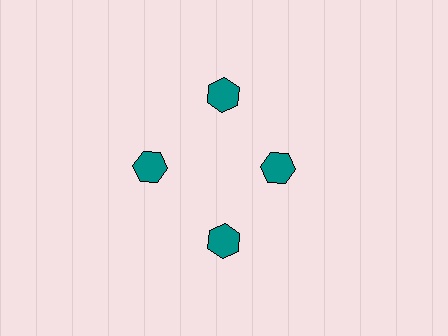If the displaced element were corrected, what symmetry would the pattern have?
It would have 4-fold rotational symmetry — the pattern would map onto itself every 90 degrees.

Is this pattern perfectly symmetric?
No. The 4 teal hexagons are arranged in a ring, but one element near the 3 o'clock position is pulled inward toward the center, breaking the 4-fold rotational symmetry.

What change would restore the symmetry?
The symmetry would be restored by moving it outward, back onto the ring so that all 4 hexagons sit at equal angles and equal distance from the center.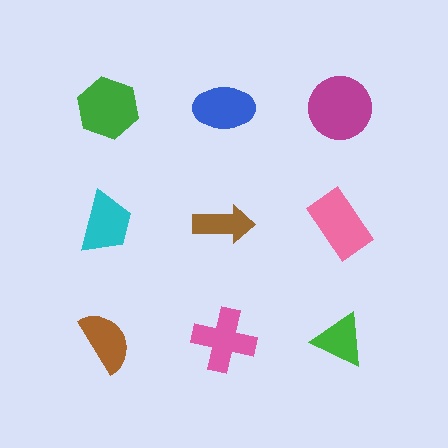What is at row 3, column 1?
A brown semicircle.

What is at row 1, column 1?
A green hexagon.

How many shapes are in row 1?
3 shapes.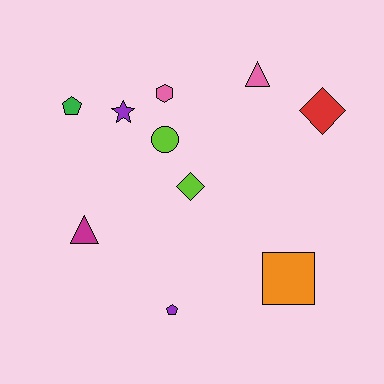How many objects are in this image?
There are 10 objects.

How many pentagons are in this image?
There are 2 pentagons.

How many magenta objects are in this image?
There is 1 magenta object.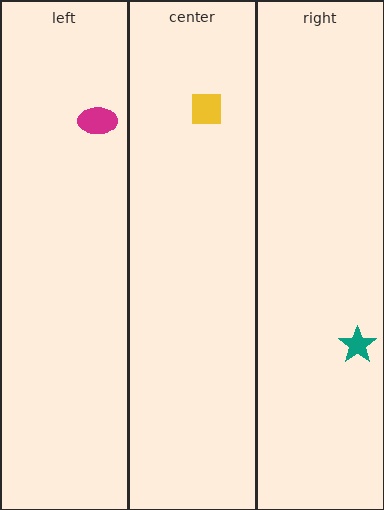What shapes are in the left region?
The magenta ellipse.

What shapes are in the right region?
The teal star.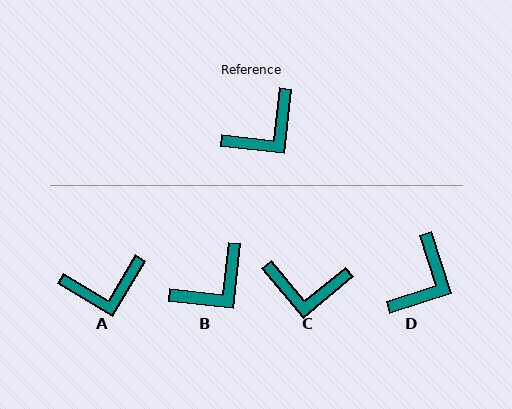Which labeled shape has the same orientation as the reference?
B.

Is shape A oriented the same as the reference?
No, it is off by about 24 degrees.